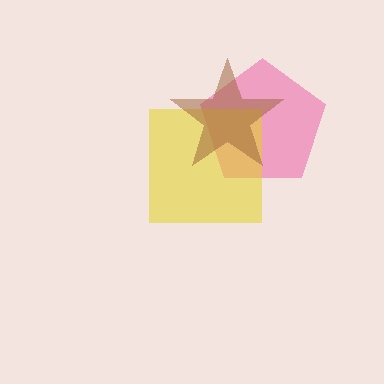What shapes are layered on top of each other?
The layered shapes are: a pink pentagon, a yellow square, a brown star.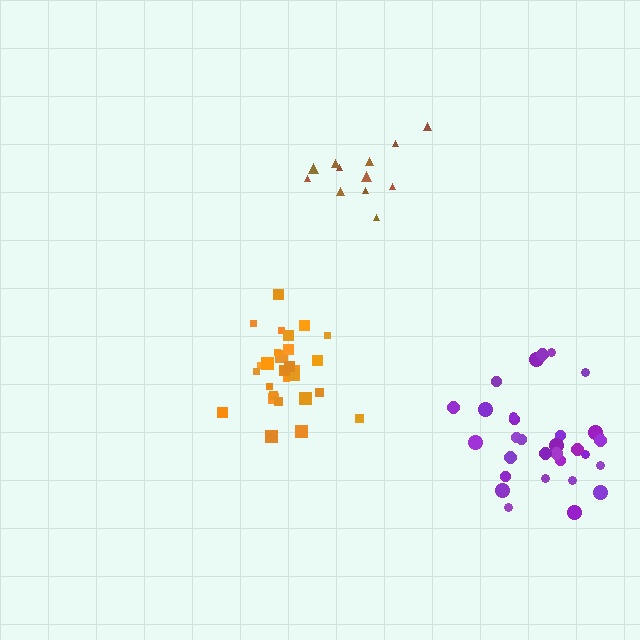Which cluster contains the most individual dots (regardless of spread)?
Purple (31).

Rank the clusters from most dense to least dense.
orange, purple, brown.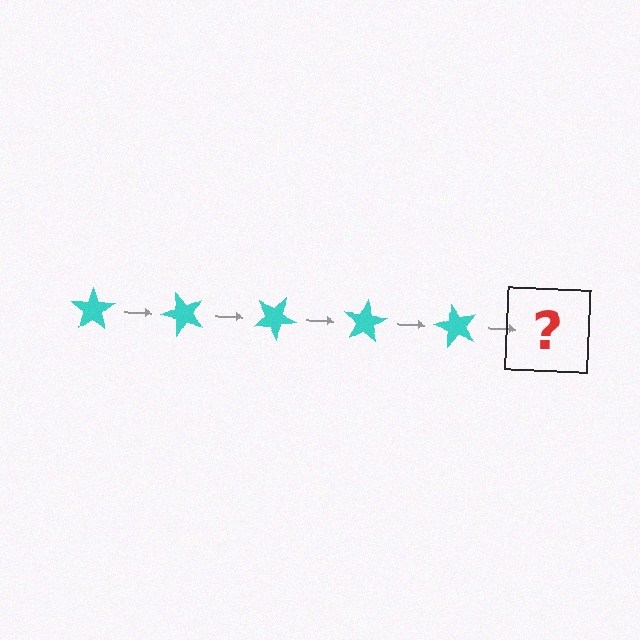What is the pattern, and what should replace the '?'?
The pattern is that the star rotates 50 degrees each step. The '?' should be a cyan star rotated 250 degrees.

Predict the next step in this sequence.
The next step is a cyan star rotated 250 degrees.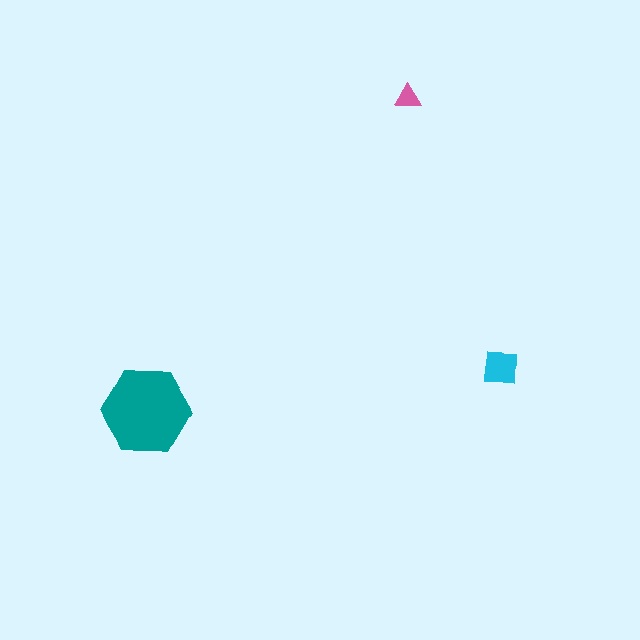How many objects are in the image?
There are 3 objects in the image.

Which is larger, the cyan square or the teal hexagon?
The teal hexagon.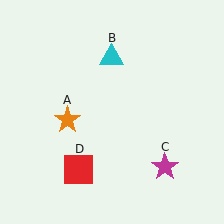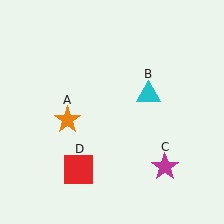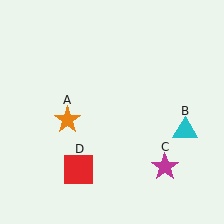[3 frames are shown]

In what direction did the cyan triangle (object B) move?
The cyan triangle (object B) moved down and to the right.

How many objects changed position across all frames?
1 object changed position: cyan triangle (object B).